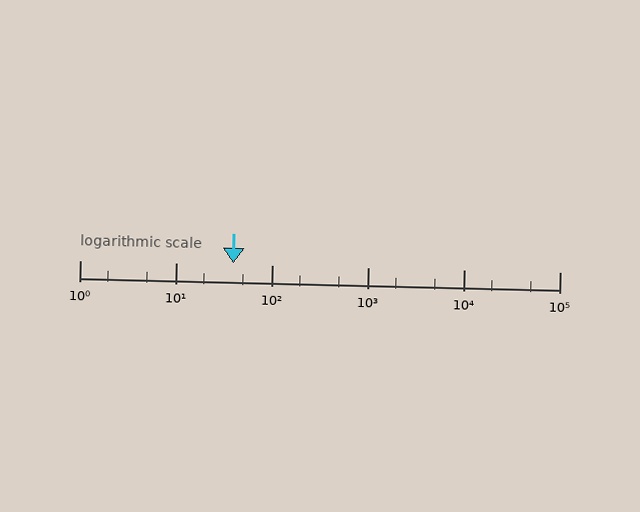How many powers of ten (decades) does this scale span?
The scale spans 5 decades, from 1 to 100000.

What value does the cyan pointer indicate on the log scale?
The pointer indicates approximately 40.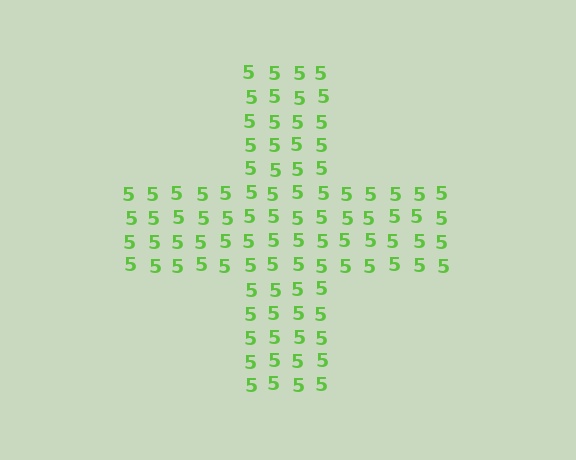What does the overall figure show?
The overall figure shows a cross.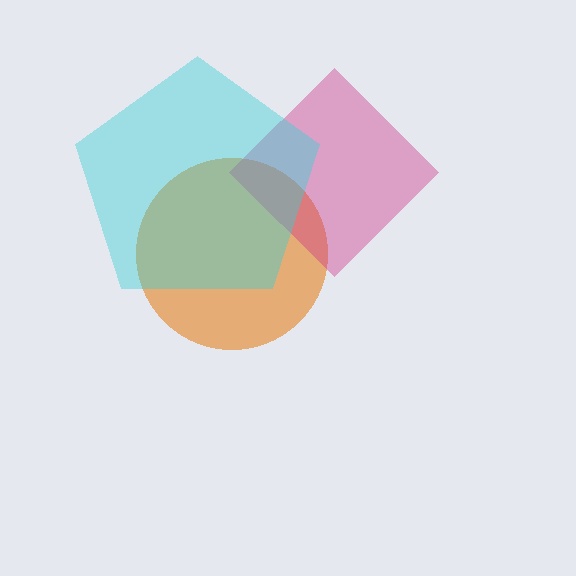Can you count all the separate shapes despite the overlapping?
Yes, there are 3 separate shapes.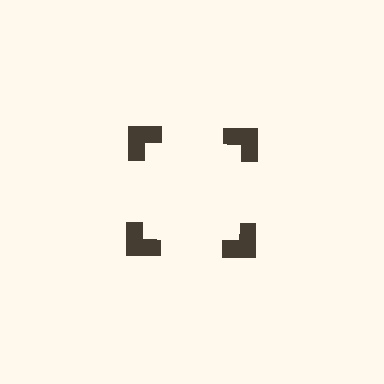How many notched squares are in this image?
There are 4 — one at each vertex of the illusory square.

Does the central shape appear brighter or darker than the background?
It typically appears slightly brighter than the background, even though no actual brightness change is drawn.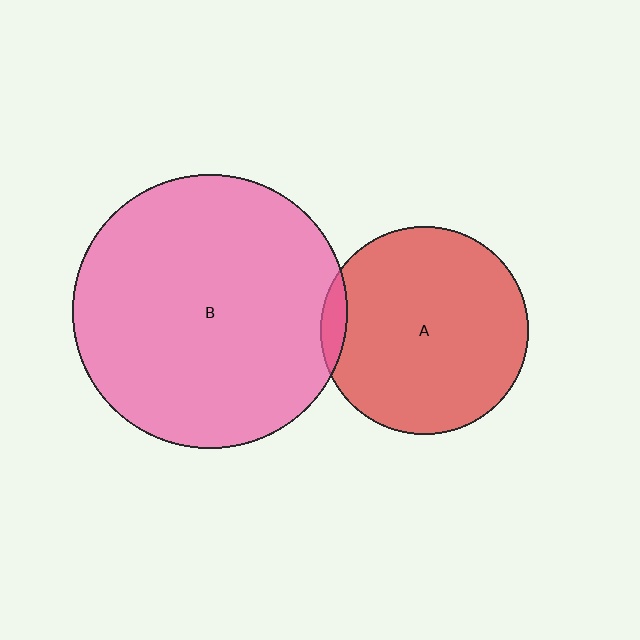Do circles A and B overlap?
Yes.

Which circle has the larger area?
Circle B (pink).